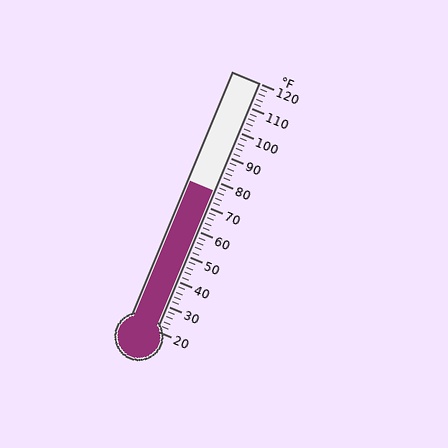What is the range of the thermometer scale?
The thermometer scale ranges from 20°F to 120°F.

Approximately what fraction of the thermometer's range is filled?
The thermometer is filled to approximately 55% of its range.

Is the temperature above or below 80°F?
The temperature is below 80°F.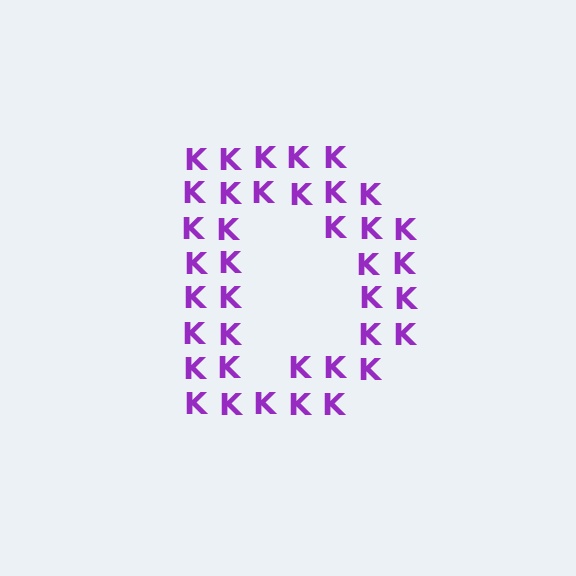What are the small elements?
The small elements are letter K's.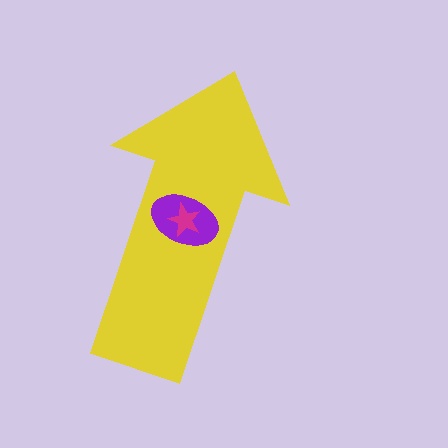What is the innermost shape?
The magenta star.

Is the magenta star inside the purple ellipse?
Yes.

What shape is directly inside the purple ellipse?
The magenta star.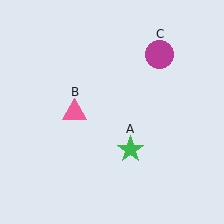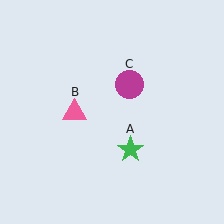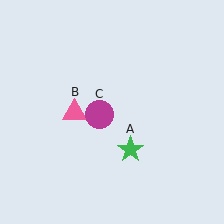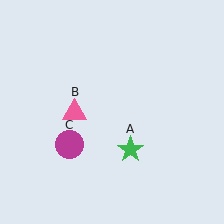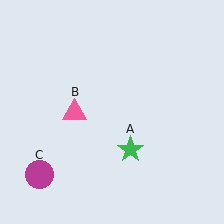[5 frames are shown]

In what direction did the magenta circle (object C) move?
The magenta circle (object C) moved down and to the left.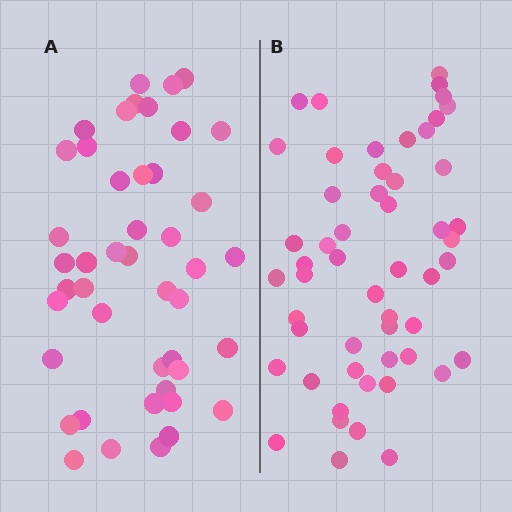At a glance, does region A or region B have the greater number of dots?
Region B (the right region) has more dots.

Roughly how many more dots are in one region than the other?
Region B has roughly 8 or so more dots than region A.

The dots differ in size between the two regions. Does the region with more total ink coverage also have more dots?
No. Region A has more total ink coverage because its dots are larger, but region B actually contains more individual dots. Total area can be misleading — the number of items is what matters here.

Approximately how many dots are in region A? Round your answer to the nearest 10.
About 40 dots. (The exact count is 45, which rounds to 40.)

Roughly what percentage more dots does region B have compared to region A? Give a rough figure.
About 20% more.